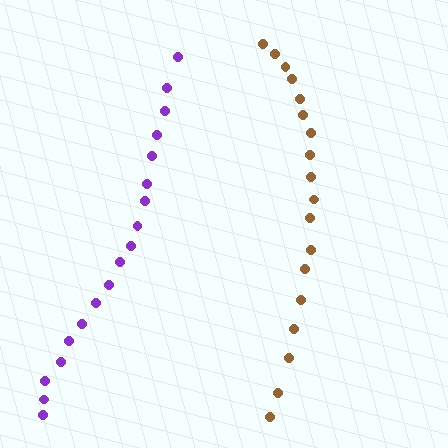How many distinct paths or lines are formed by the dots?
There are 2 distinct paths.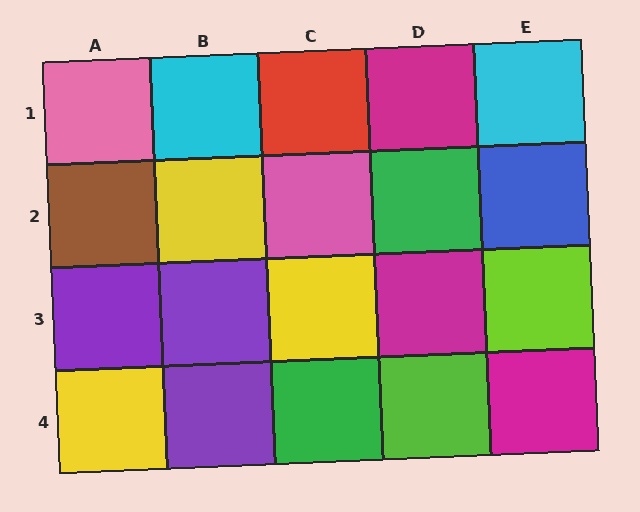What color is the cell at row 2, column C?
Pink.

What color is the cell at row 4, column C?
Green.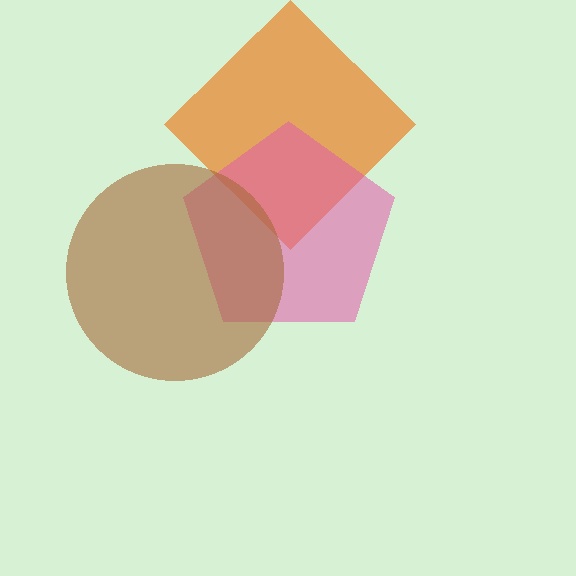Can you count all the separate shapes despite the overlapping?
Yes, there are 3 separate shapes.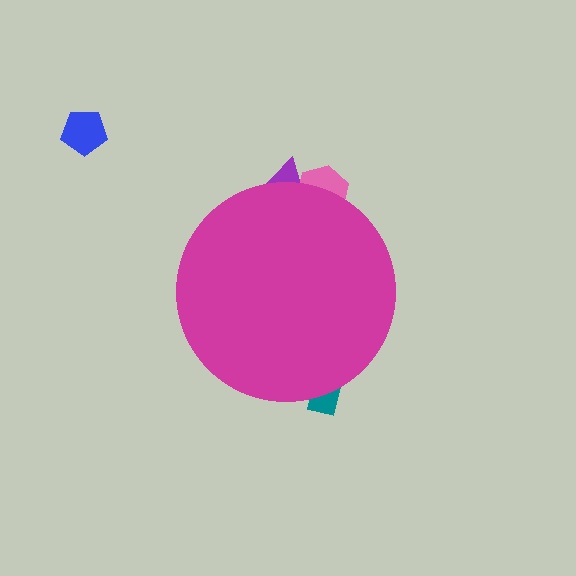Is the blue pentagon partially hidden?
No, the blue pentagon is fully visible.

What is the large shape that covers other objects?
A magenta circle.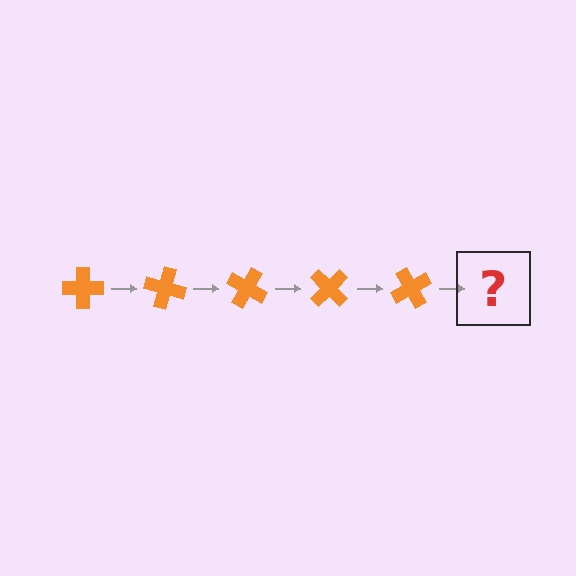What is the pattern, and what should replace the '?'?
The pattern is that the cross rotates 15 degrees each step. The '?' should be an orange cross rotated 75 degrees.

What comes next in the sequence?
The next element should be an orange cross rotated 75 degrees.